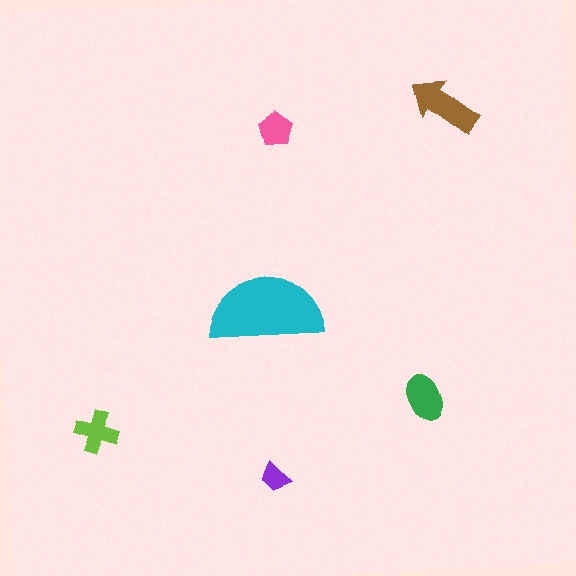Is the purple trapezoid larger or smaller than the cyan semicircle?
Smaller.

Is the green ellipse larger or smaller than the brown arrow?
Smaller.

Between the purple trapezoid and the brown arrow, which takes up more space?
The brown arrow.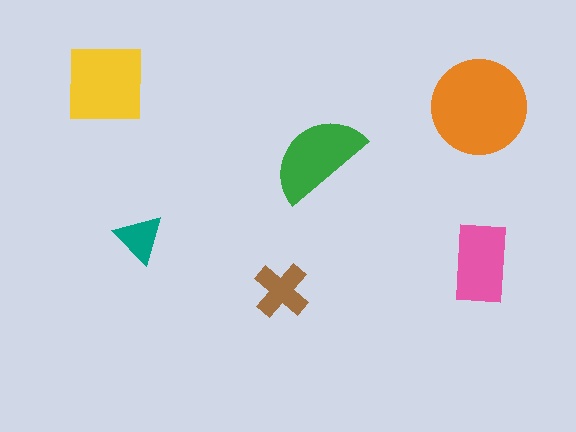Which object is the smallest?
The teal triangle.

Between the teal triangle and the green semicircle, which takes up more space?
The green semicircle.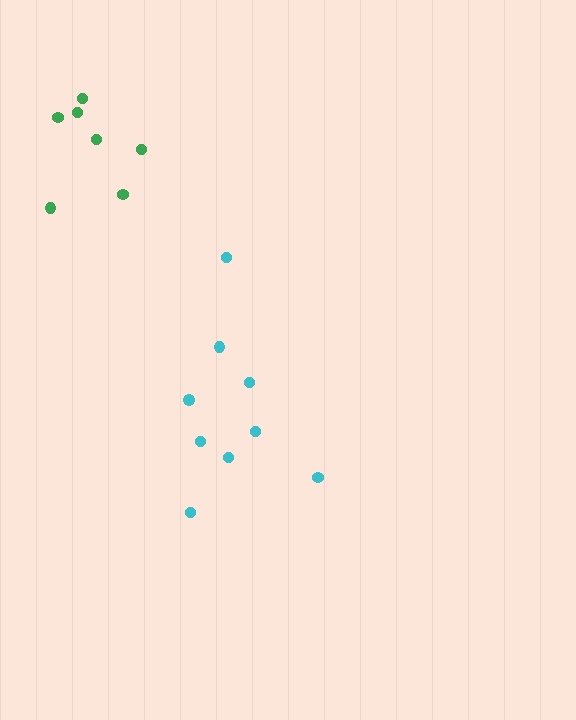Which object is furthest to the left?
The green cluster is leftmost.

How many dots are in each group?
Group 1: 9 dots, Group 2: 7 dots (16 total).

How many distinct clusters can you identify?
There are 2 distinct clusters.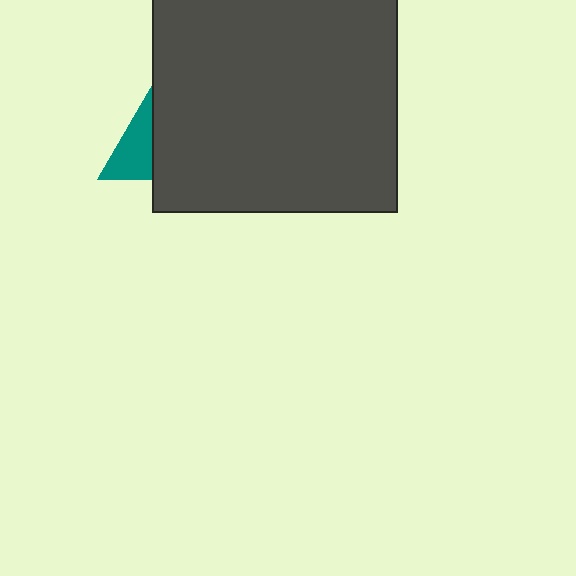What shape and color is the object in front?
The object in front is a dark gray square.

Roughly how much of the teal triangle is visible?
A small part of it is visible (roughly 36%).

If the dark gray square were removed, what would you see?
You would see the complete teal triangle.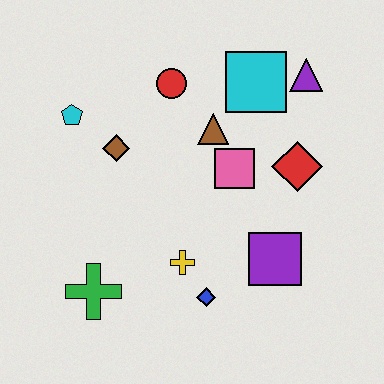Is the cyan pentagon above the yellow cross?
Yes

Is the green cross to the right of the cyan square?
No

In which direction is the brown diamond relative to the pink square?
The brown diamond is to the left of the pink square.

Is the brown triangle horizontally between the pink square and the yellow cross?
Yes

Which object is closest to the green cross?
The yellow cross is closest to the green cross.